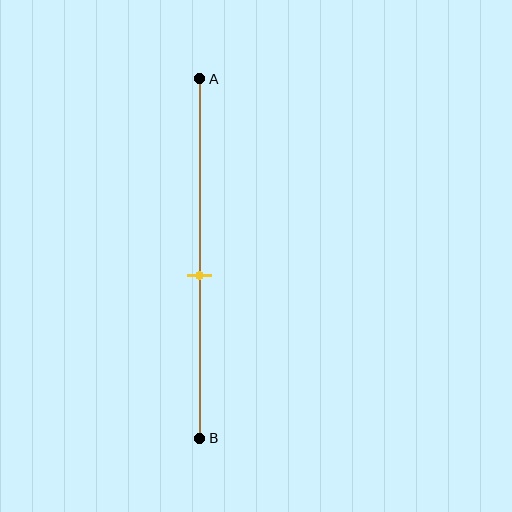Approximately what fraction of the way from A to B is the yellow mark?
The yellow mark is approximately 55% of the way from A to B.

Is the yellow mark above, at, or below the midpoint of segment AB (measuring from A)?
The yellow mark is below the midpoint of segment AB.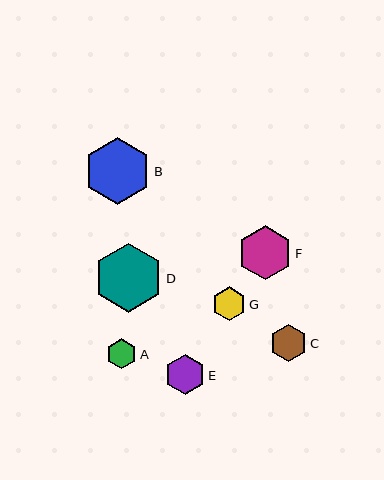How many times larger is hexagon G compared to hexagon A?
Hexagon G is approximately 1.1 times the size of hexagon A.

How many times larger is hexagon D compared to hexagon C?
Hexagon D is approximately 1.8 times the size of hexagon C.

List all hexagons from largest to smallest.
From largest to smallest: D, B, F, E, C, G, A.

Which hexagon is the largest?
Hexagon D is the largest with a size of approximately 69 pixels.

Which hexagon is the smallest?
Hexagon A is the smallest with a size of approximately 30 pixels.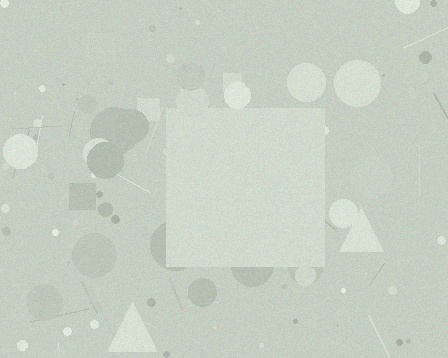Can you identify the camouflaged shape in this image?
The camouflaged shape is a square.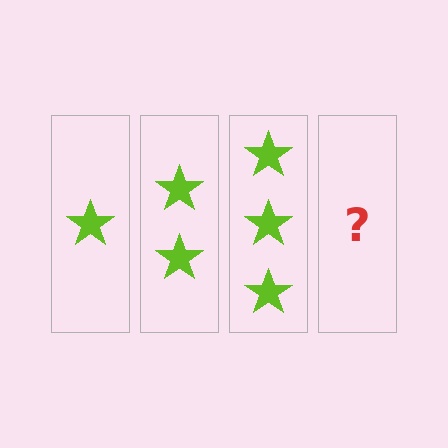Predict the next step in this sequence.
The next step is 4 stars.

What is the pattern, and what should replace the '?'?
The pattern is that each step adds one more star. The '?' should be 4 stars.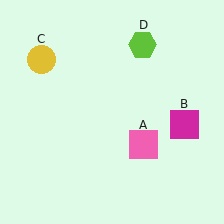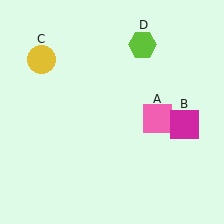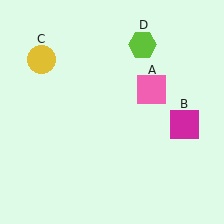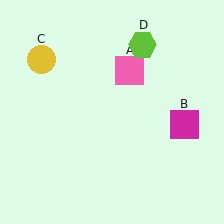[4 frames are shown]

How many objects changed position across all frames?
1 object changed position: pink square (object A).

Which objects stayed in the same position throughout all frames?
Magenta square (object B) and yellow circle (object C) and lime hexagon (object D) remained stationary.